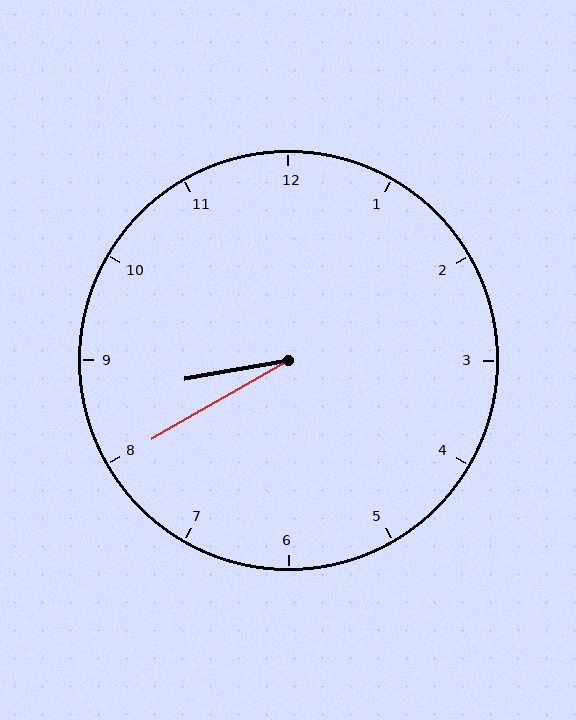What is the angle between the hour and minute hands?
Approximately 20 degrees.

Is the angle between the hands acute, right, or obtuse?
It is acute.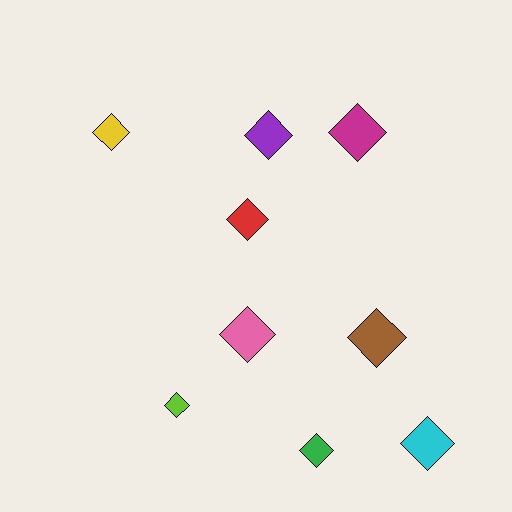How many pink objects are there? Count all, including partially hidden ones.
There is 1 pink object.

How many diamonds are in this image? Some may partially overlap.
There are 9 diamonds.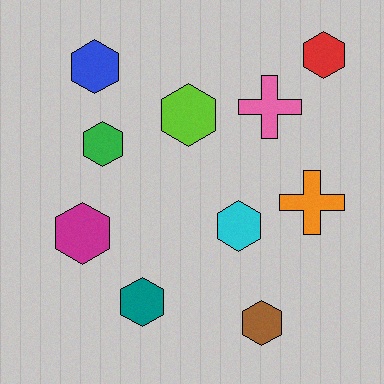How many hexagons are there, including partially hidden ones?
There are 8 hexagons.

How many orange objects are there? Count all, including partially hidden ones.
There is 1 orange object.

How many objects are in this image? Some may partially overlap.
There are 10 objects.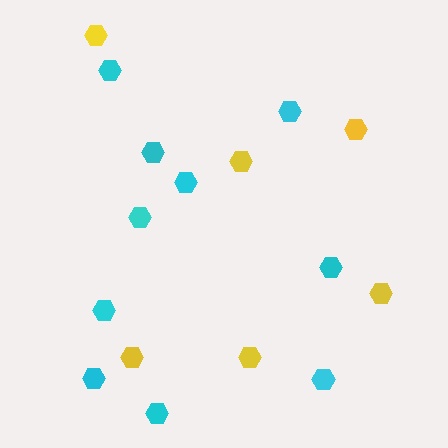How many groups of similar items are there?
There are 2 groups: one group of cyan hexagons (10) and one group of yellow hexagons (6).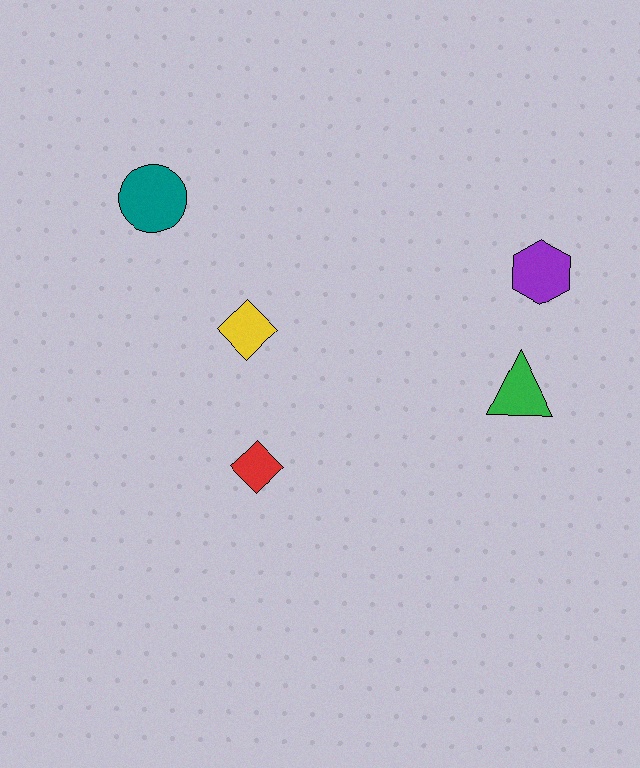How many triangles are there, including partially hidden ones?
There is 1 triangle.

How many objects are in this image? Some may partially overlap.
There are 5 objects.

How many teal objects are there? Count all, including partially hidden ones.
There is 1 teal object.